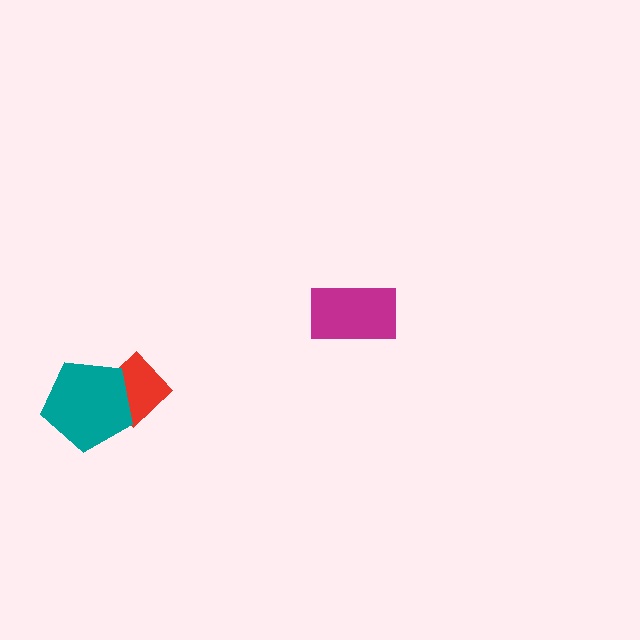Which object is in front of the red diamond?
The teal pentagon is in front of the red diamond.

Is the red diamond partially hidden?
Yes, it is partially covered by another shape.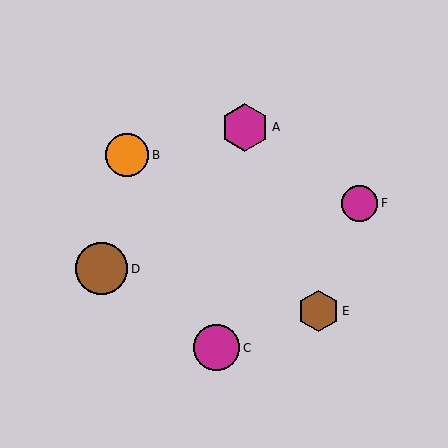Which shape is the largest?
The brown circle (labeled D) is the largest.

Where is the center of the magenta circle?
The center of the magenta circle is at (217, 348).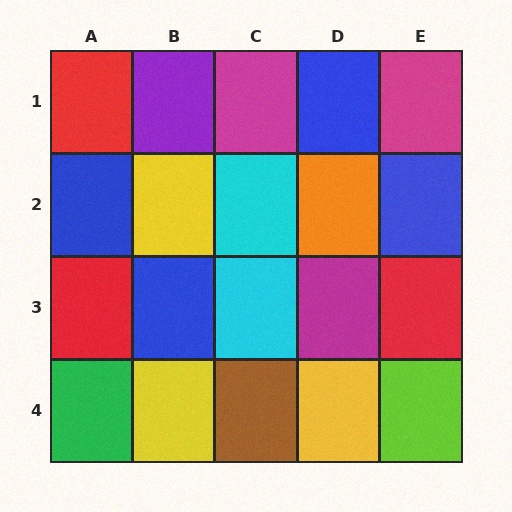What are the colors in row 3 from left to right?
Red, blue, cyan, magenta, red.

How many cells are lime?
1 cell is lime.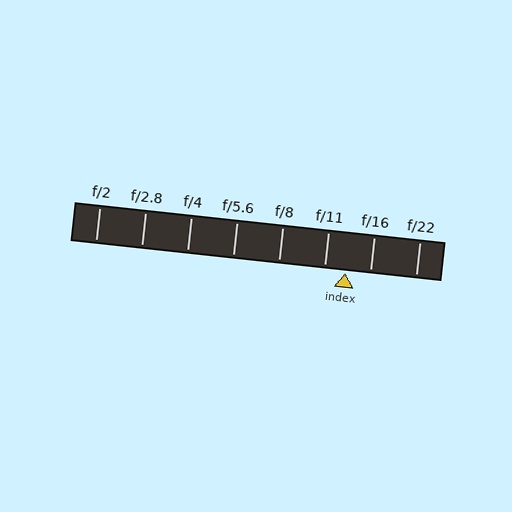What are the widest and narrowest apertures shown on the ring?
The widest aperture shown is f/2 and the narrowest is f/22.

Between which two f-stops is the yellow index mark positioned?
The index mark is between f/11 and f/16.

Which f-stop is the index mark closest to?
The index mark is closest to f/11.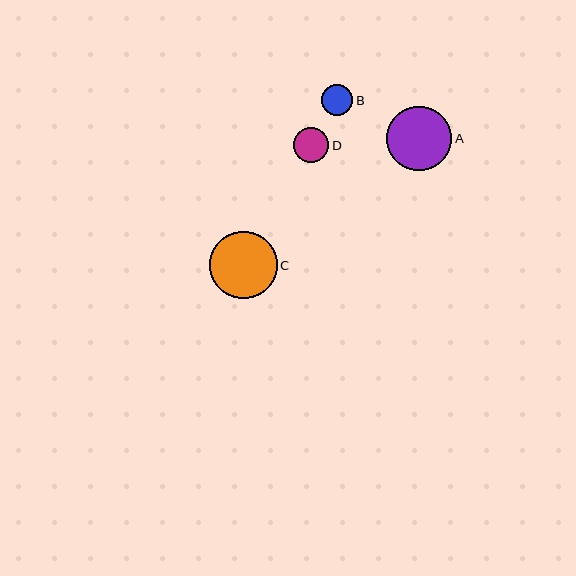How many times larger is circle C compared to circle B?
Circle C is approximately 2.2 times the size of circle B.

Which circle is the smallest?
Circle B is the smallest with a size of approximately 31 pixels.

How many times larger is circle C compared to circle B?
Circle C is approximately 2.2 times the size of circle B.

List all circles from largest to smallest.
From largest to smallest: C, A, D, B.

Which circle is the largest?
Circle C is the largest with a size of approximately 67 pixels.